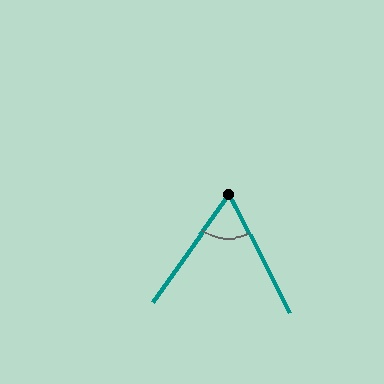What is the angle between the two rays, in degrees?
Approximately 63 degrees.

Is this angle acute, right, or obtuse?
It is acute.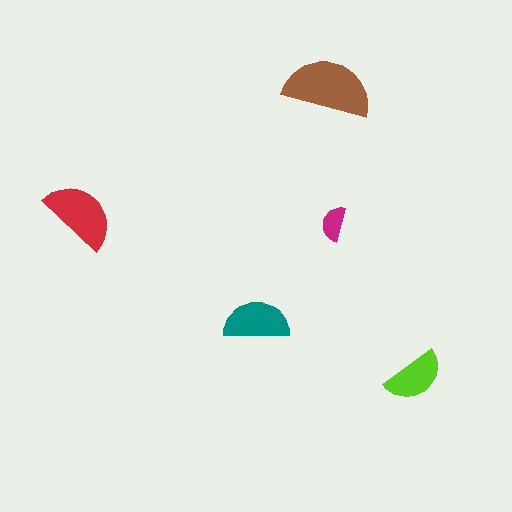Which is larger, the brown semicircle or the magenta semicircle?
The brown one.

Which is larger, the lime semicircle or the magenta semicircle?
The lime one.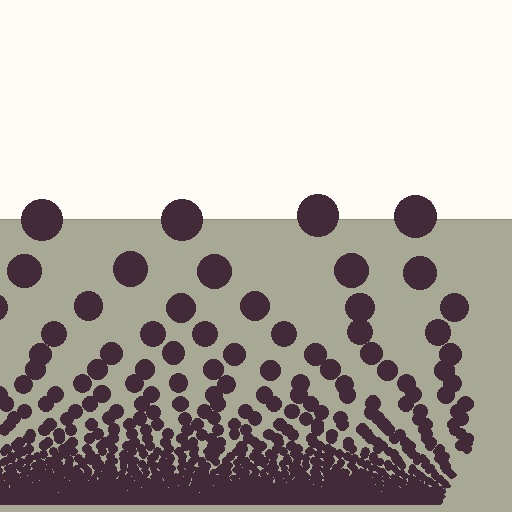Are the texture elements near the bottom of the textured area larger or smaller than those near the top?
Smaller. The gradient is inverted — elements near the bottom are smaller and denser.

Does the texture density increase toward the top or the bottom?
Density increases toward the bottom.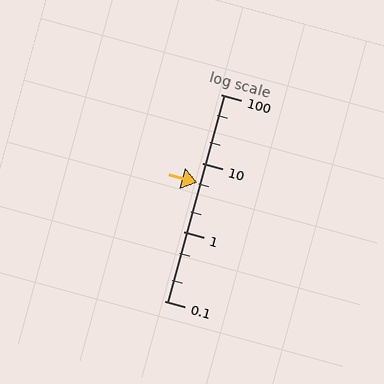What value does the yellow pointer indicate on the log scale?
The pointer indicates approximately 5.2.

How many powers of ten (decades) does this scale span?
The scale spans 3 decades, from 0.1 to 100.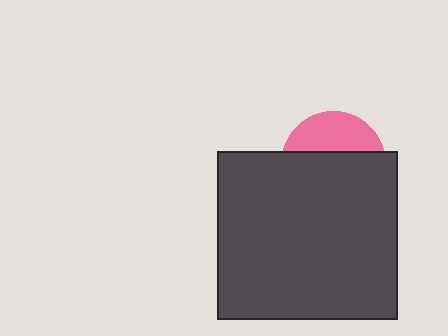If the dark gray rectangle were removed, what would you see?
You would see the complete pink circle.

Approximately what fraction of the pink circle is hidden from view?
Roughly 65% of the pink circle is hidden behind the dark gray rectangle.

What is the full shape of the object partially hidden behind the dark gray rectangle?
The partially hidden object is a pink circle.